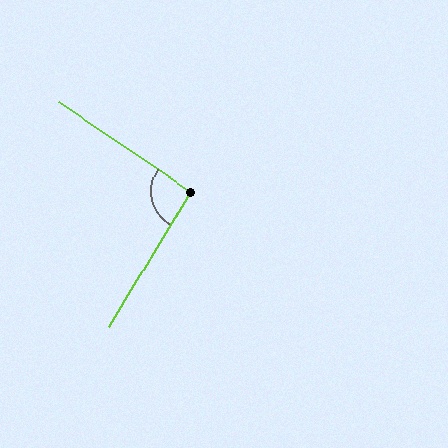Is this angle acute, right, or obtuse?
It is approximately a right angle.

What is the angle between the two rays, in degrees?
Approximately 93 degrees.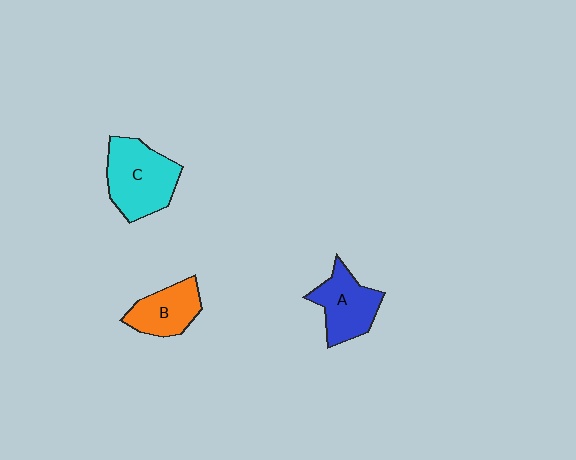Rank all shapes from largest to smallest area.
From largest to smallest: C (cyan), A (blue), B (orange).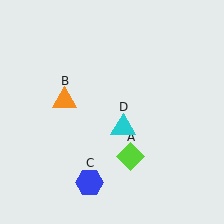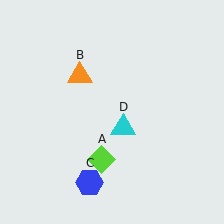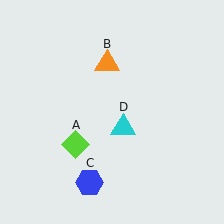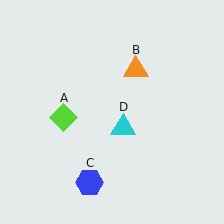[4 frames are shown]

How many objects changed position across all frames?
2 objects changed position: lime diamond (object A), orange triangle (object B).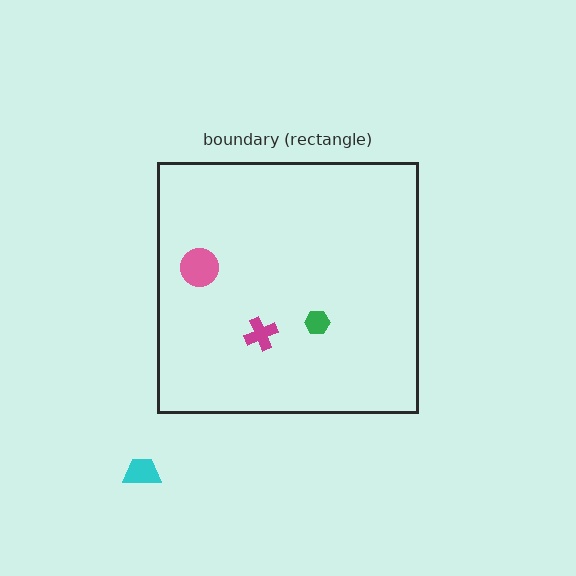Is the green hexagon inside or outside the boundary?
Inside.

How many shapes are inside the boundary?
3 inside, 1 outside.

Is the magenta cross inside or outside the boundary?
Inside.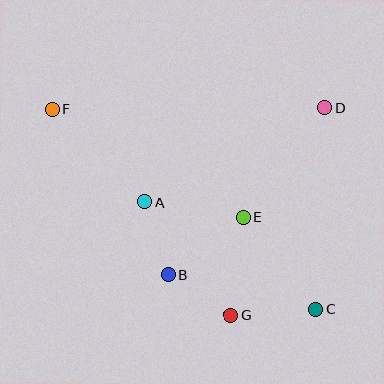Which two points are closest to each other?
Points B and G are closest to each other.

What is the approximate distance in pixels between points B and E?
The distance between B and E is approximately 94 pixels.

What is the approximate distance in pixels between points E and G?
The distance between E and G is approximately 99 pixels.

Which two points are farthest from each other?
Points C and F are farthest from each other.